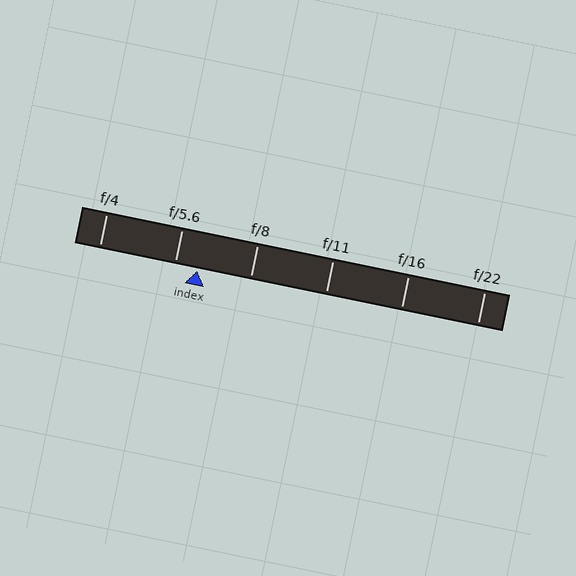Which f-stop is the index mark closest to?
The index mark is closest to f/5.6.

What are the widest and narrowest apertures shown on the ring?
The widest aperture shown is f/4 and the narrowest is f/22.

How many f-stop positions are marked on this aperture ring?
There are 6 f-stop positions marked.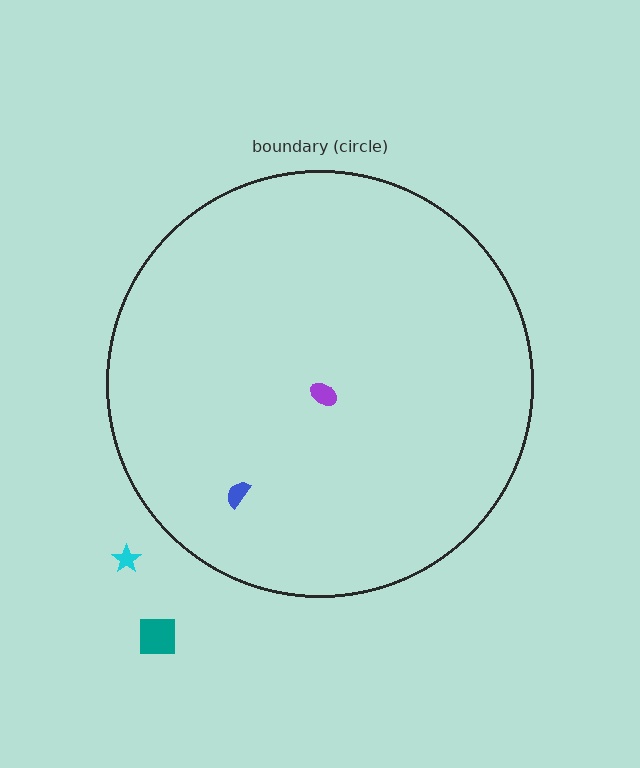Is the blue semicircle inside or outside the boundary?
Inside.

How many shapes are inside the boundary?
2 inside, 2 outside.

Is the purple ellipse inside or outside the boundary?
Inside.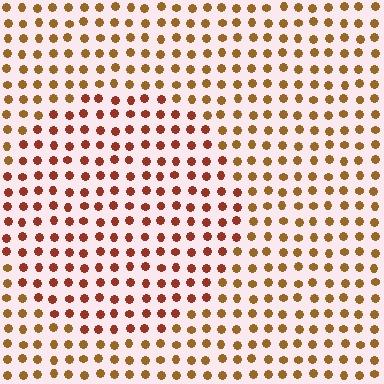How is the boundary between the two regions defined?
The boundary is defined purely by a slight shift in hue (about 29 degrees). Spacing, size, and orientation are identical on both sides.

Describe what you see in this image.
The image is filled with small brown elements in a uniform arrangement. A circle-shaped region is visible where the elements are tinted to a slightly different hue, forming a subtle color boundary.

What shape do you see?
I see a circle.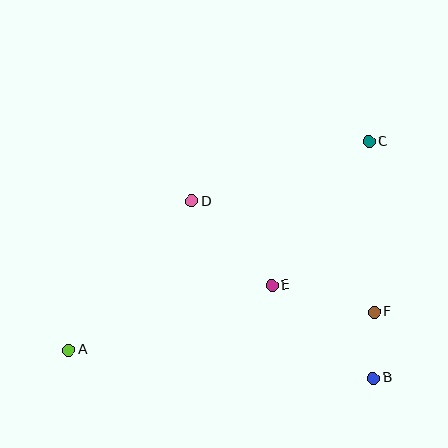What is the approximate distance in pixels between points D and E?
The distance between D and E is approximately 116 pixels.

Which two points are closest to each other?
Points B and F are closest to each other.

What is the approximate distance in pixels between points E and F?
The distance between E and F is approximately 106 pixels.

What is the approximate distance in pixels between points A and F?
The distance between A and F is approximately 307 pixels.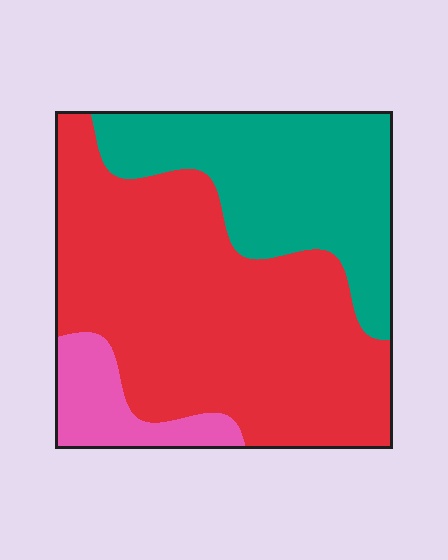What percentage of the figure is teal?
Teal takes up about one third (1/3) of the figure.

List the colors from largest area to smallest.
From largest to smallest: red, teal, pink.